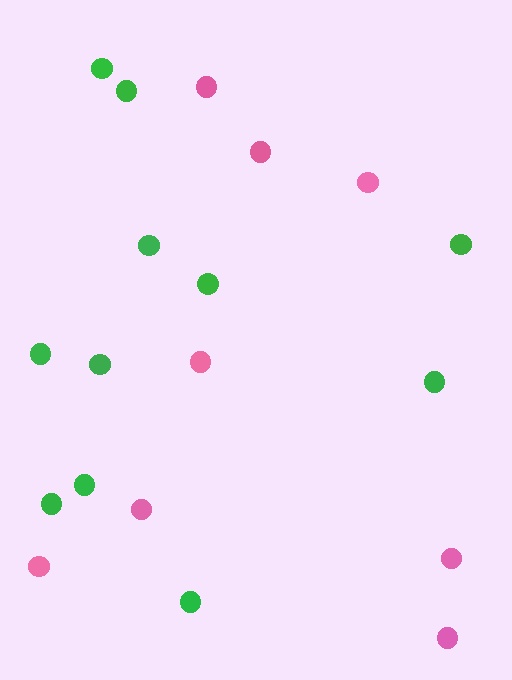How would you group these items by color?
There are 2 groups: one group of pink circles (8) and one group of green circles (11).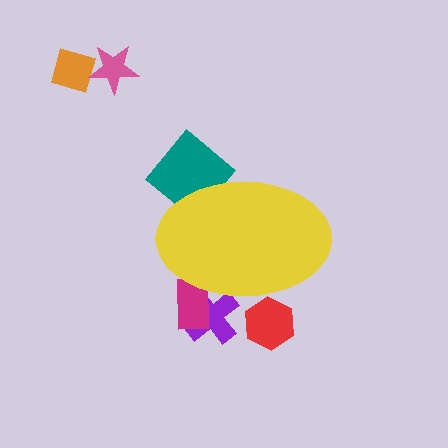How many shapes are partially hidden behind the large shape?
4 shapes are partially hidden.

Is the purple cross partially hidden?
Yes, the purple cross is partially hidden behind the yellow ellipse.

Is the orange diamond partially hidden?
No, the orange diamond is fully visible.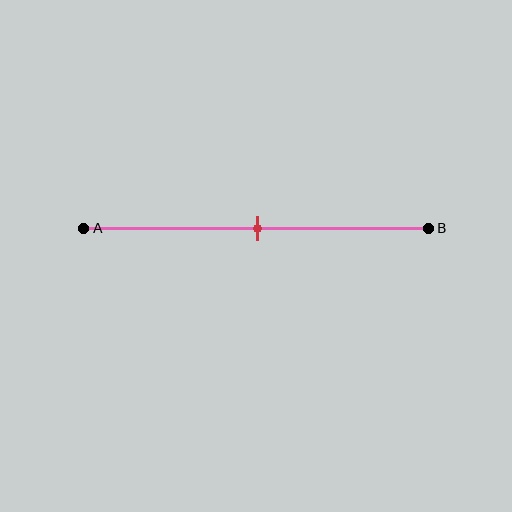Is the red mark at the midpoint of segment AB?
Yes, the mark is approximately at the midpoint.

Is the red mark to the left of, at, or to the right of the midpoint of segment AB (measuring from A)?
The red mark is approximately at the midpoint of segment AB.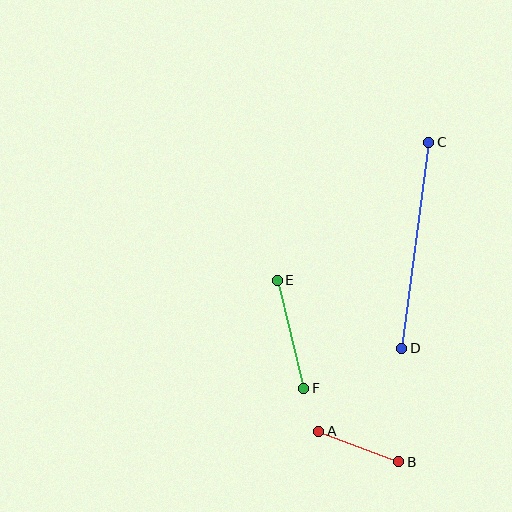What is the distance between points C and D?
The distance is approximately 207 pixels.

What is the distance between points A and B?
The distance is approximately 86 pixels.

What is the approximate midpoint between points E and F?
The midpoint is at approximately (291, 334) pixels.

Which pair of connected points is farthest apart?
Points C and D are farthest apart.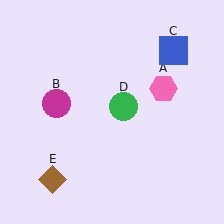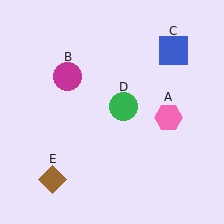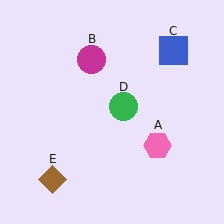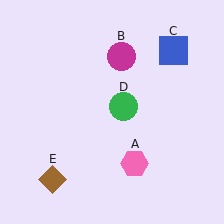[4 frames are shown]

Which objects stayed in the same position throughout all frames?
Blue square (object C) and green circle (object D) and brown diamond (object E) remained stationary.